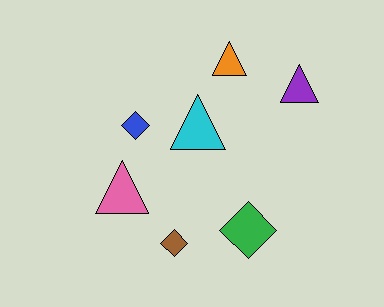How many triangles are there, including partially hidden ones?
There are 4 triangles.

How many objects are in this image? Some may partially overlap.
There are 7 objects.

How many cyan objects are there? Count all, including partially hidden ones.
There is 1 cyan object.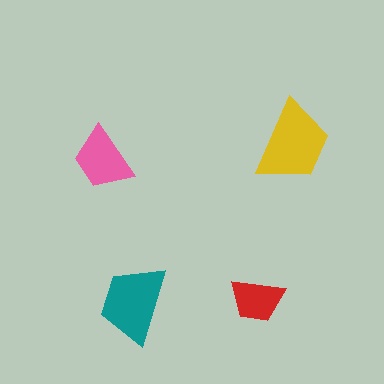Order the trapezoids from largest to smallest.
the yellow one, the teal one, the pink one, the red one.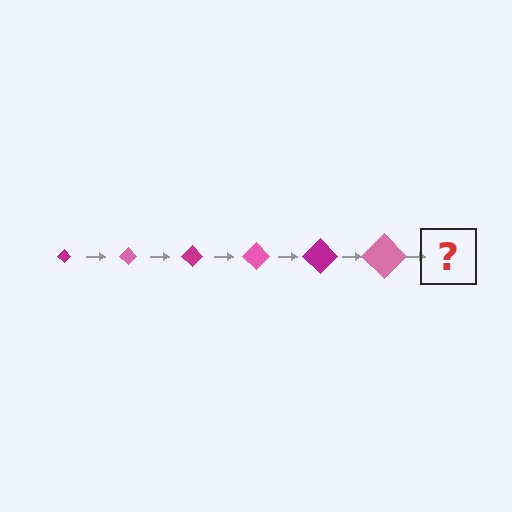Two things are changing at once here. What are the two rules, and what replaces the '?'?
The two rules are that the diamond grows larger each step and the color cycles through magenta and pink. The '?' should be a magenta diamond, larger than the previous one.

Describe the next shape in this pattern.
It should be a magenta diamond, larger than the previous one.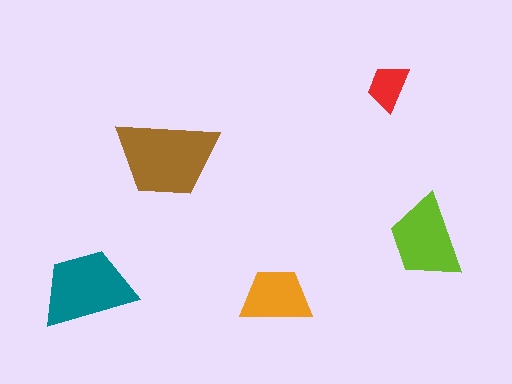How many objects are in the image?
There are 5 objects in the image.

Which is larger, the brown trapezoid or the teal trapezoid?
The brown one.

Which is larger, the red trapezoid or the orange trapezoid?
The orange one.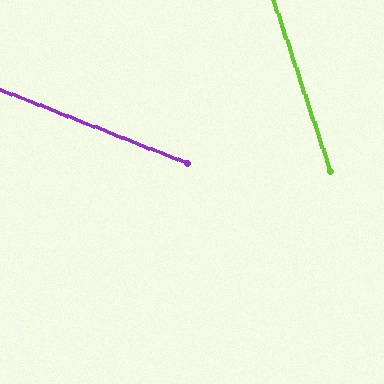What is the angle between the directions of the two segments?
Approximately 50 degrees.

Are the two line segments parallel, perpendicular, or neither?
Neither parallel nor perpendicular — they differ by about 50°.